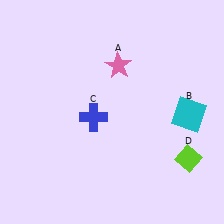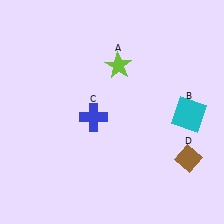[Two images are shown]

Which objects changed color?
A changed from pink to lime. D changed from lime to brown.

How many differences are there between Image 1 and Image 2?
There are 2 differences between the two images.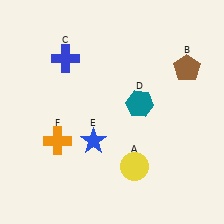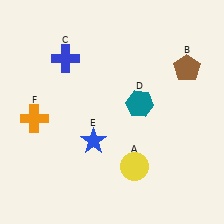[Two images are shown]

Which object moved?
The orange cross (F) moved left.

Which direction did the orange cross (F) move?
The orange cross (F) moved left.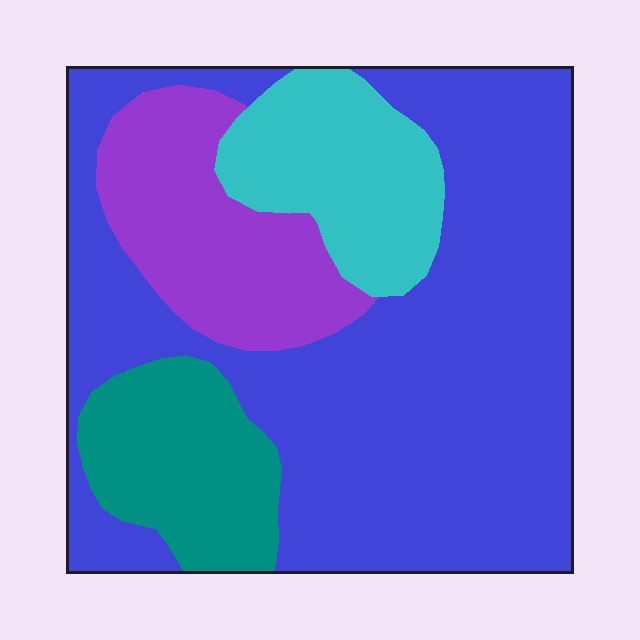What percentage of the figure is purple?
Purple takes up about one sixth (1/6) of the figure.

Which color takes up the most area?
Blue, at roughly 60%.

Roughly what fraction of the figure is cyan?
Cyan covers around 15% of the figure.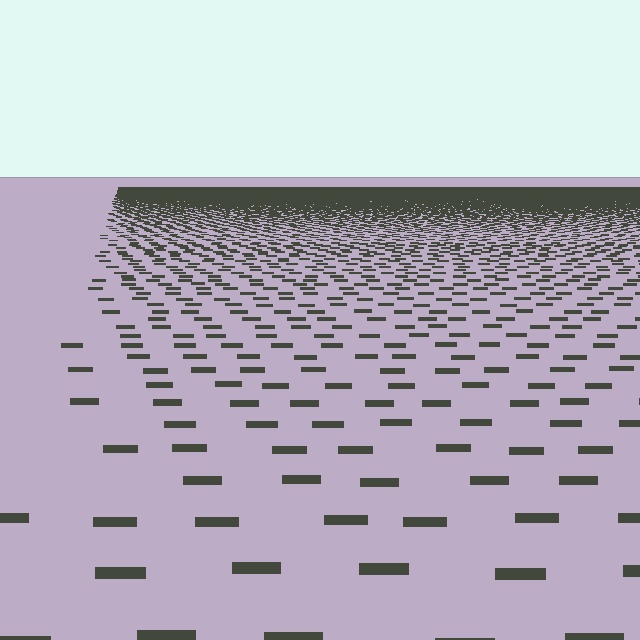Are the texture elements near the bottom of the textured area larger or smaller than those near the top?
Larger. Near the bottom, elements are closer to the viewer and appear at a bigger on-screen size.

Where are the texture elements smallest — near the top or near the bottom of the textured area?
Near the top.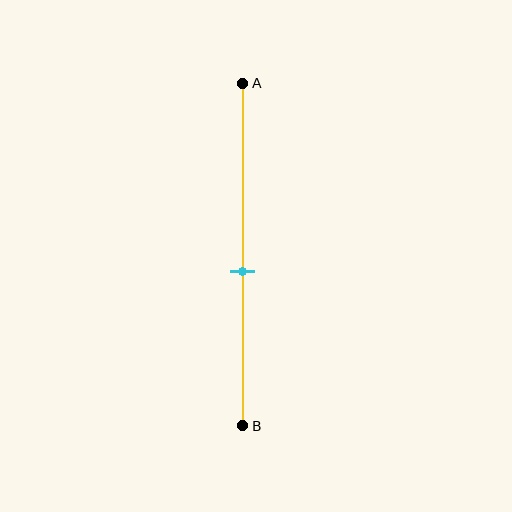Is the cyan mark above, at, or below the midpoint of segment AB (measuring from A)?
The cyan mark is below the midpoint of segment AB.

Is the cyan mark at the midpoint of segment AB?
No, the mark is at about 55% from A, not at the 50% midpoint.